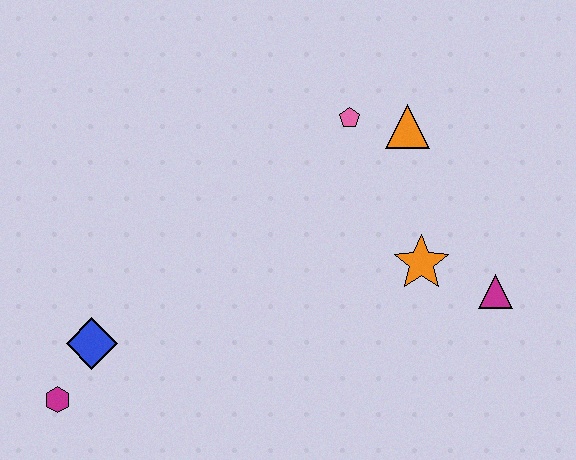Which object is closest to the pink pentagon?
The orange triangle is closest to the pink pentagon.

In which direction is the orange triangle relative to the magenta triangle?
The orange triangle is above the magenta triangle.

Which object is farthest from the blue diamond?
The magenta triangle is farthest from the blue diamond.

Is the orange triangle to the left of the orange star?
Yes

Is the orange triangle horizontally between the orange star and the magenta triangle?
No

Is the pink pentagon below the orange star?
No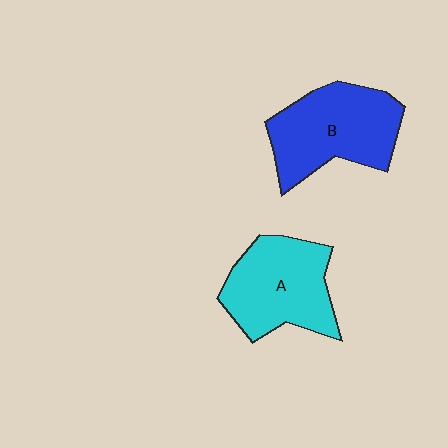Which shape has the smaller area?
Shape A (cyan).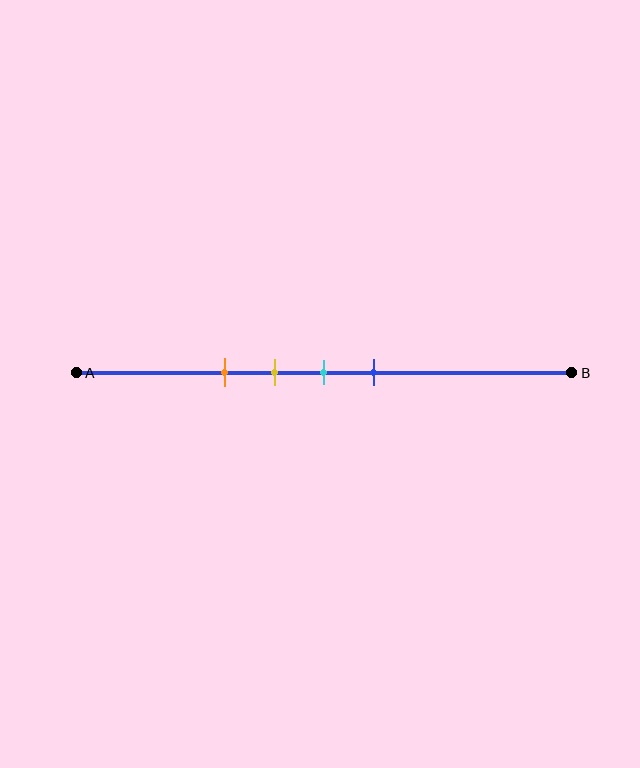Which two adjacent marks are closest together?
The yellow and cyan marks are the closest adjacent pair.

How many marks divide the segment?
There are 4 marks dividing the segment.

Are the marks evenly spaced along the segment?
Yes, the marks are approximately evenly spaced.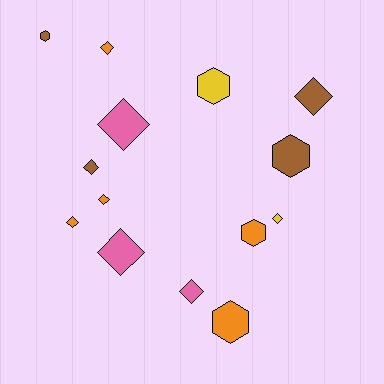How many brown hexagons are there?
There are 2 brown hexagons.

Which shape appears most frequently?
Diamond, with 9 objects.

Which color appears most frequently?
Orange, with 5 objects.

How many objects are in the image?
There are 14 objects.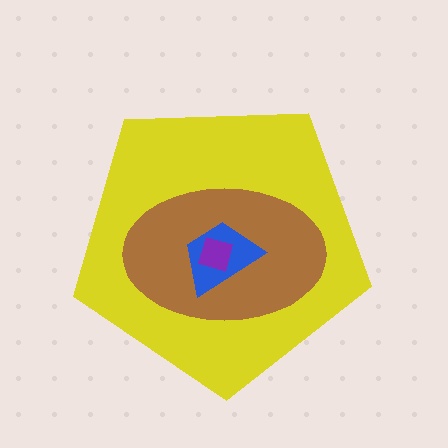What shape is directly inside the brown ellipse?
The blue trapezoid.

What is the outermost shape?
The yellow pentagon.